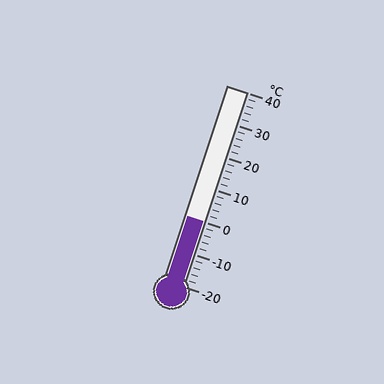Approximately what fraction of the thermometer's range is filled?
The thermometer is filled to approximately 35% of its range.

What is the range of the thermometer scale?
The thermometer scale ranges from -20°C to 40°C.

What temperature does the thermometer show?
The thermometer shows approximately 0°C.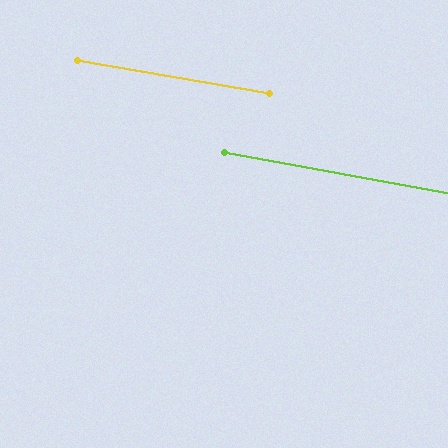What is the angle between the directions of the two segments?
Approximately 1 degree.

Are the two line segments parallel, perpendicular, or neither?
Parallel — their directions differ by only 0.6°.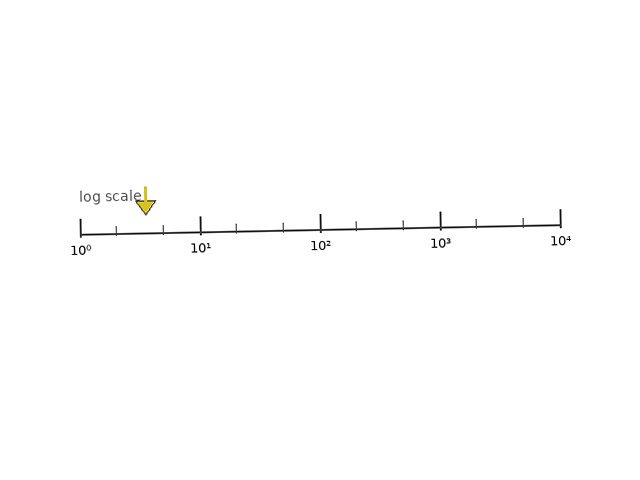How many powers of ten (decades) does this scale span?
The scale spans 4 decades, from 1 to 10000.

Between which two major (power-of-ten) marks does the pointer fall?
The pointer is between 1 and 10.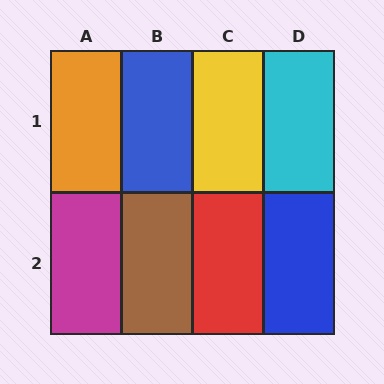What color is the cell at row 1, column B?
Blue.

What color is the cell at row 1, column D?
Cyan.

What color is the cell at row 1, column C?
Yellow.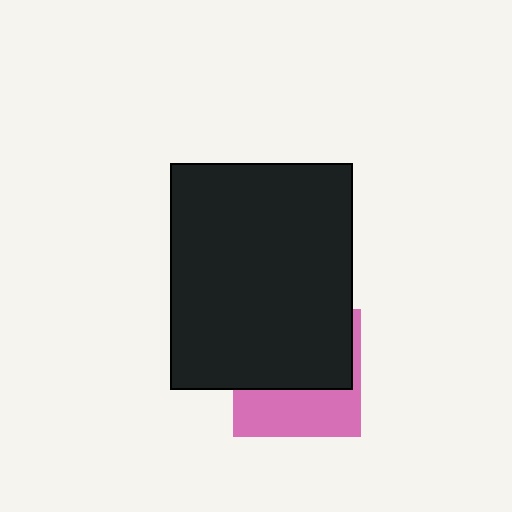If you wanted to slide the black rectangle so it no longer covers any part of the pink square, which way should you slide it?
Slide it up — that is the most direct way to separate the two shapes.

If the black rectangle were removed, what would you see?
You would see the complete pink square.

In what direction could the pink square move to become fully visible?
The pink square could move down. That would shift it out from behind the black rectangle entirely.